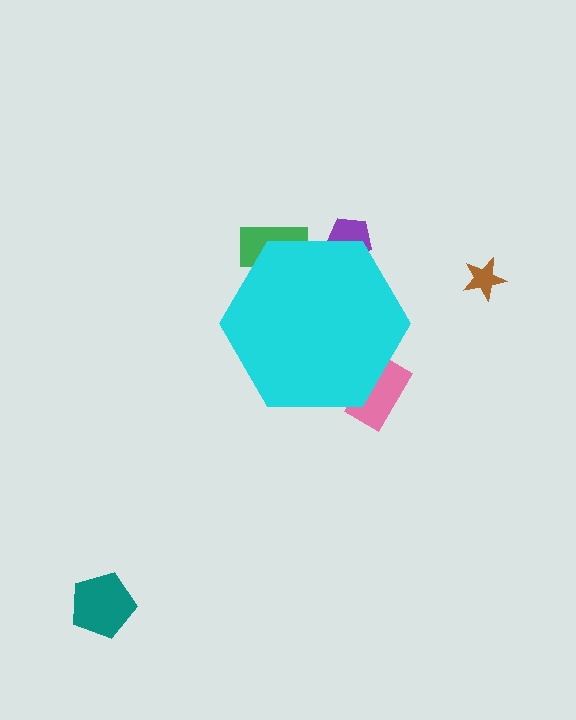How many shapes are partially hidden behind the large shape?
3 shapes are partially hidden.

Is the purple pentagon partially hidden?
Yes, the purple pentagon is partially hidden behind the cyan hexagon.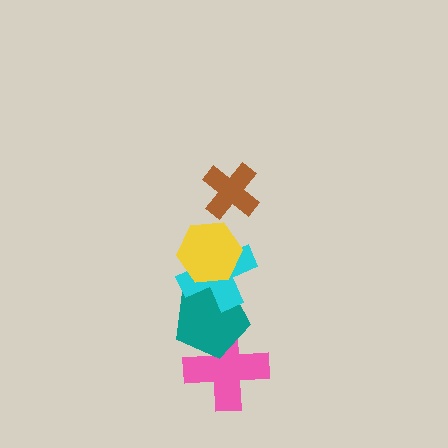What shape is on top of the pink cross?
The teal pentagon is on top of the pink cross.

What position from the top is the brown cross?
The brown cross is 1st from the top.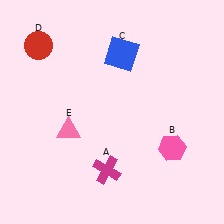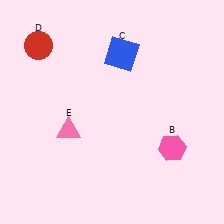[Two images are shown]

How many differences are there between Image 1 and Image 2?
There is 1 difference between the two images.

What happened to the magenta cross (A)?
The magenta cross (A) was removed in Image 2. It was in the bottom-left area of Image 1.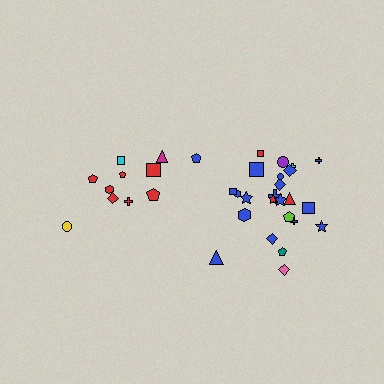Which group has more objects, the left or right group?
The right group.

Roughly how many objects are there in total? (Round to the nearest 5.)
Roughly 35 objects in total.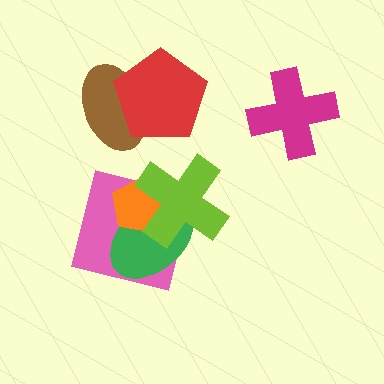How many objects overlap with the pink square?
3 objects overlap with the pink square.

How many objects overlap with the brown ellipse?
1 object overlaps with the brown ellipse.